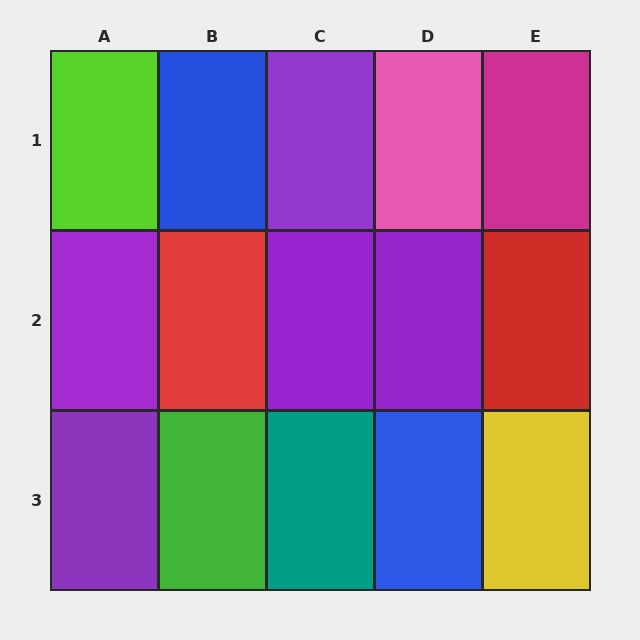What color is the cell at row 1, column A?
Lime.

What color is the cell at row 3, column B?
Green.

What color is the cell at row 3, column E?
Yellow.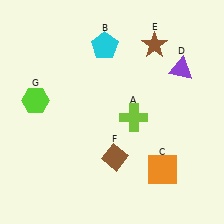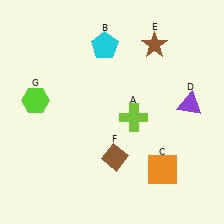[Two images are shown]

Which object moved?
The purple triangle (D) moved down.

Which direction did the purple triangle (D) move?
The purple triangle (D) moved down.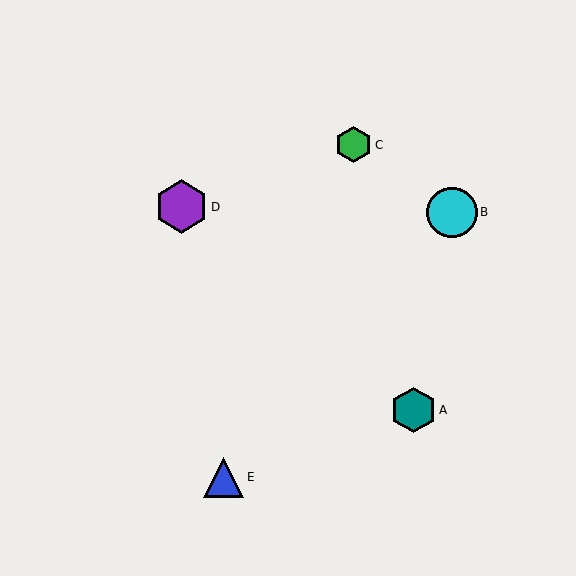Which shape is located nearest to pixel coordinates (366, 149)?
The green hexagon (labeled C) at (354, 145) is nearest to that location.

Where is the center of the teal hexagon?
The center of the teal hexagon is at (413, 410).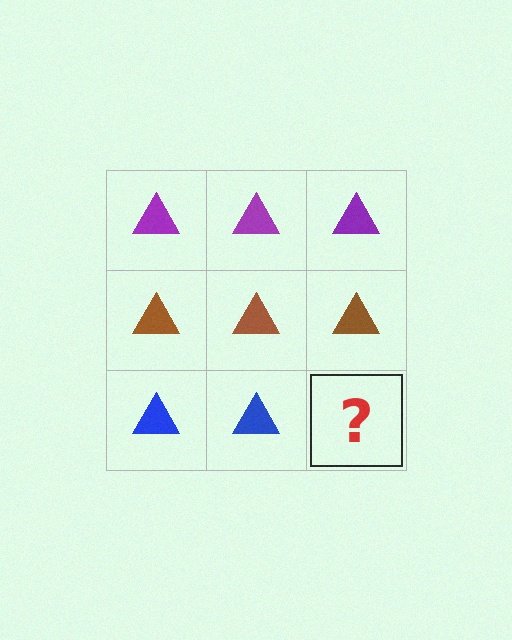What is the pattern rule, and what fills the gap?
The rule is that each row has a consistent color. The gap should be filled with a blue triangle.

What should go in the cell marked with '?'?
The missing cell should contain a blue triangle.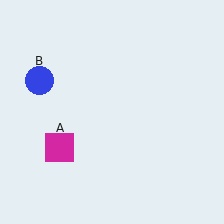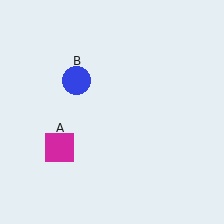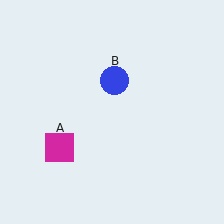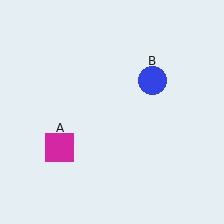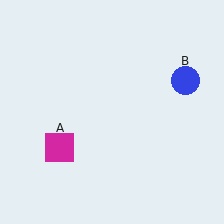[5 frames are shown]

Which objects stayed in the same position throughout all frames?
Magenta square (object A) remained stationary.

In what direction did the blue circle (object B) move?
The blue circle (object B) moved right.